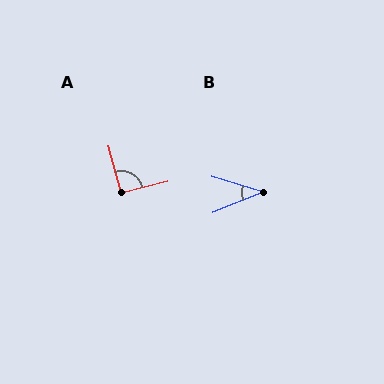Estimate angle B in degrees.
Approximately 39 degrees.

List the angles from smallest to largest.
B (39°), A (91°).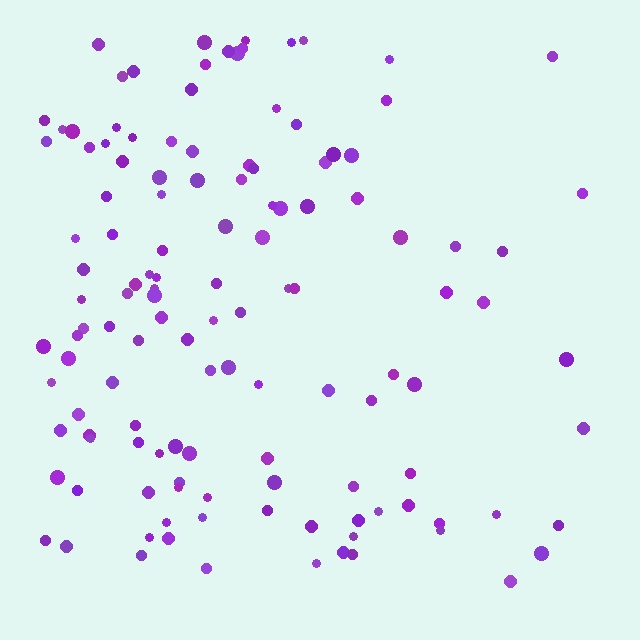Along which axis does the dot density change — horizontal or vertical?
Horizontal.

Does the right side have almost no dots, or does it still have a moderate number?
Still a moderate number, just noticeably fewer than the left.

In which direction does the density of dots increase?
From right to left, with the left side densest.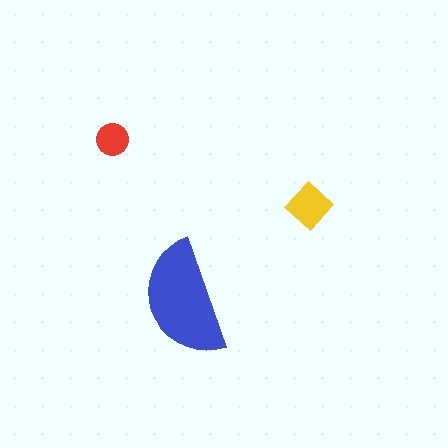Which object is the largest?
The blue semicircle.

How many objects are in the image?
There are 3 objects in the image.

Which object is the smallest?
The red circle.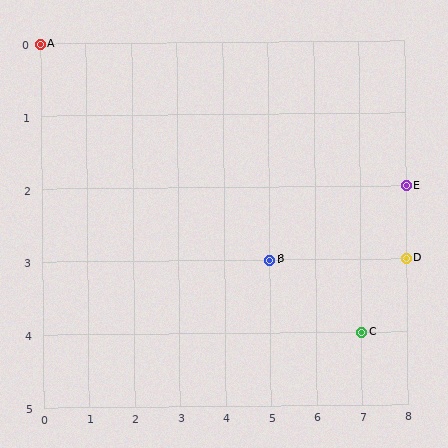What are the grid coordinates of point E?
Point E is at grid coordinates (8, 2).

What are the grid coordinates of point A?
Point A is at grid coordinates (0, 0).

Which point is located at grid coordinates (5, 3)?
Point B is at (5, 3).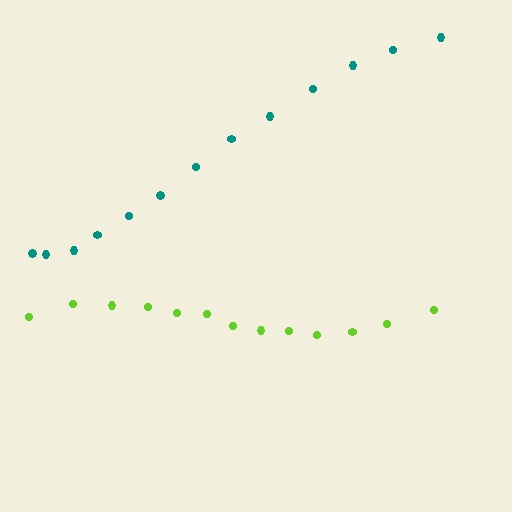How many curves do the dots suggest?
There are 2 distinct paths.